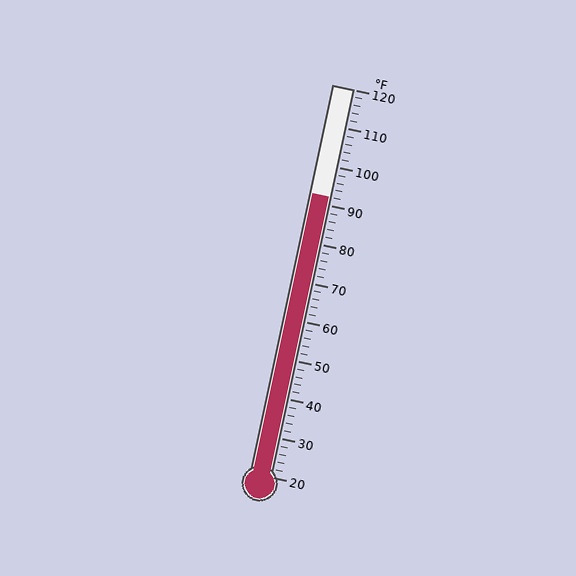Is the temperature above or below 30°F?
The temperature is above 30°F.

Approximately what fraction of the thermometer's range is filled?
The thermometer is filled to approximately 70% of its range.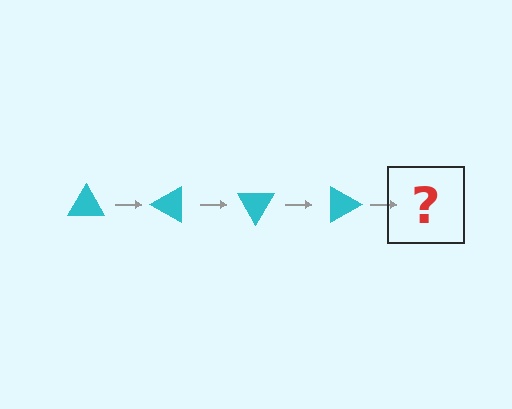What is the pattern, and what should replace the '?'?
The pattern is that the triangle rotates 30 degrees each step. The '?' should be a cyan triangle rotated 120 degrees.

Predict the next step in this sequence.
The next step is a cyan triangle rotated 120 degrees.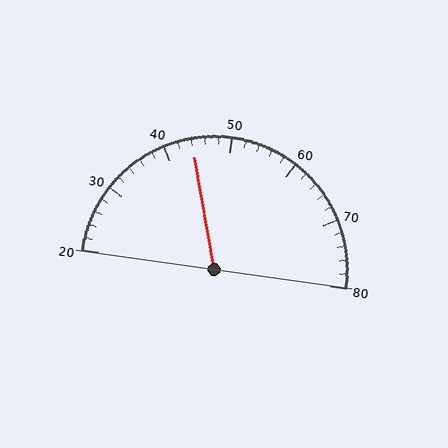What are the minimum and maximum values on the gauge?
The gauge ranges from 20 to 80.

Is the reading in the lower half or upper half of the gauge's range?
The reading is in the lower half of the range (20 to 80).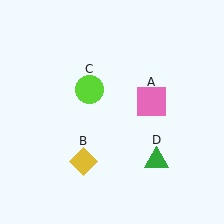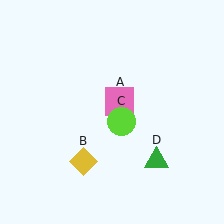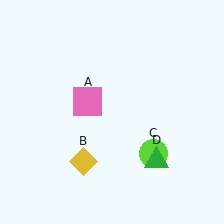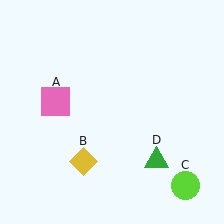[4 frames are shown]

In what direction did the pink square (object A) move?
The pink square (object A) moved left.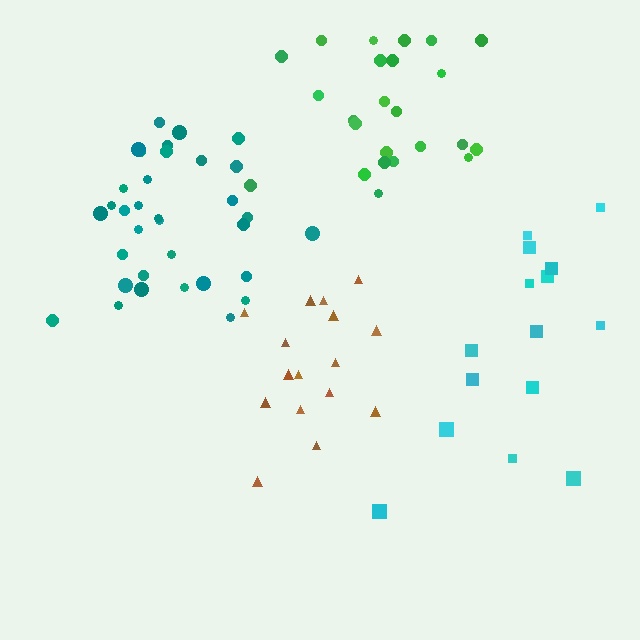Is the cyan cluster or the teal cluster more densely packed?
Teal.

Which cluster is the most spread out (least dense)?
Cyan.